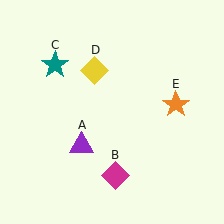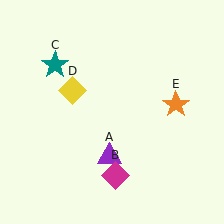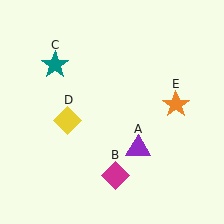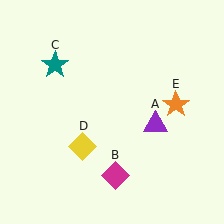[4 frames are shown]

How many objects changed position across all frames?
2 objects changed position: purple triangle (object A), yellow diamond (object D).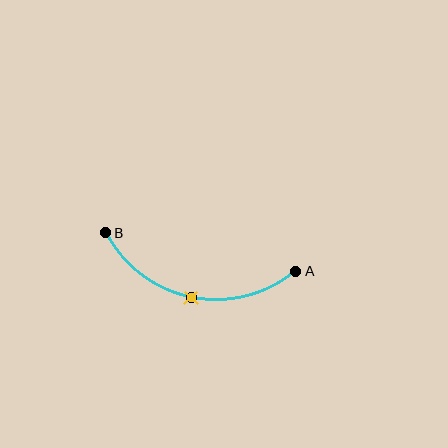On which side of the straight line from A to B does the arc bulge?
The arc bulges below the straight line connecting A and B.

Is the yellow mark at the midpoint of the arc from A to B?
Yes. The yellow mark lies on the arc at equal arc-length from both A and B — it is the arc midpoint.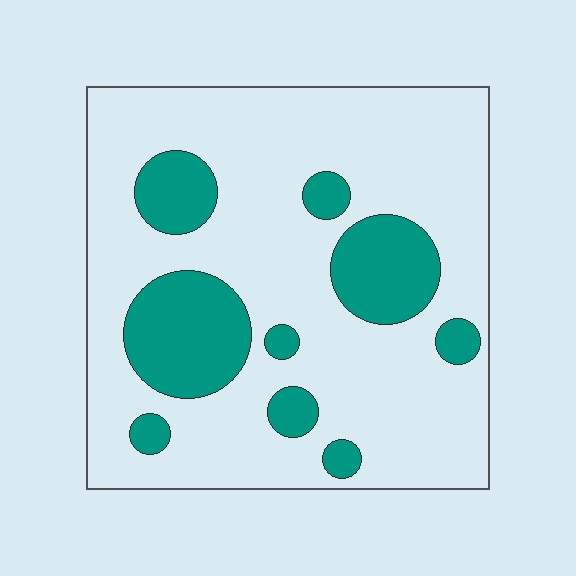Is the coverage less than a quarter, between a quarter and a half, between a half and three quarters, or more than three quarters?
Less than a quarter.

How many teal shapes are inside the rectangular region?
9.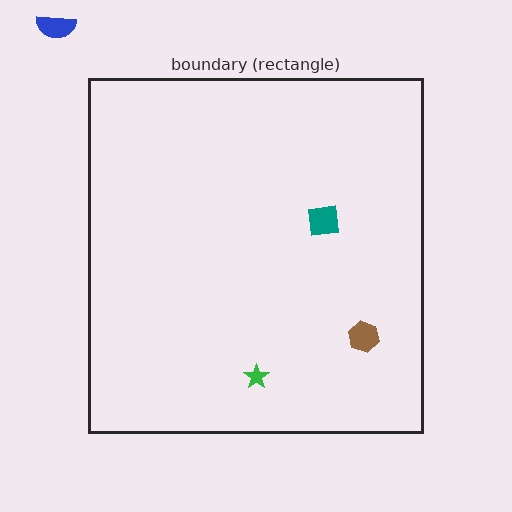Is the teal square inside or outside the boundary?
Inside.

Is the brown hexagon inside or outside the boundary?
Inside.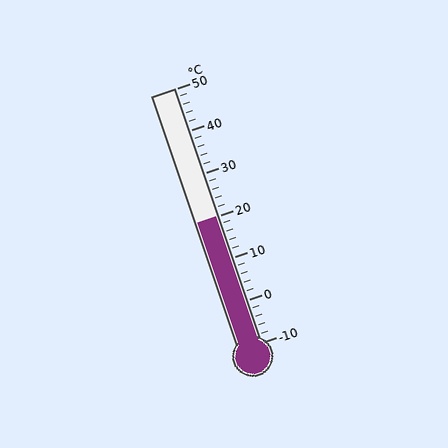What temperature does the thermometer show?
The thermometer shows approximately 20°C.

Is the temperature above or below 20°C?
The temperature is at 20°C.